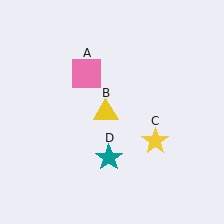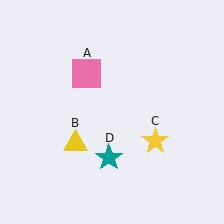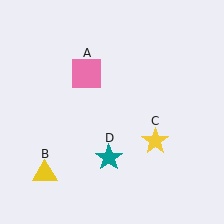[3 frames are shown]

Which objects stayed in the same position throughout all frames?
Pink square (object A) and yellow star (object C) and teal star (object D) remained stationary.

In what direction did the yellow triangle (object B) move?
The yellow triangle (object B) moved down and to the left.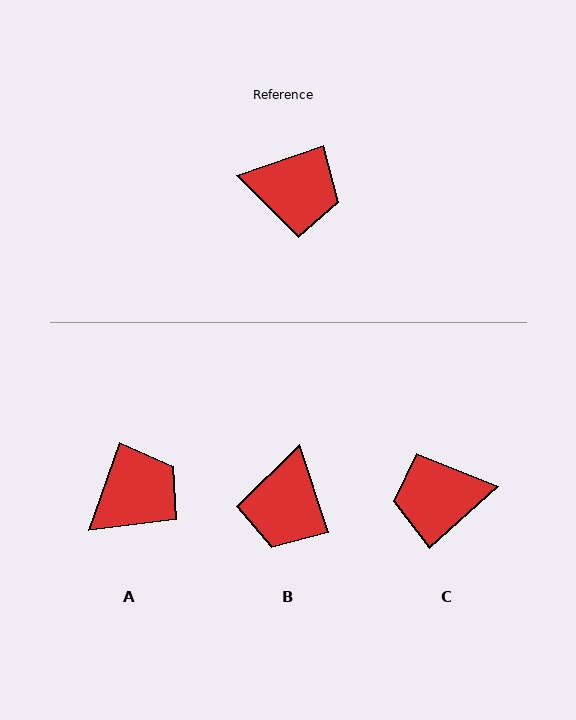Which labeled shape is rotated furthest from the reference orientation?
C, about 157 degrees away.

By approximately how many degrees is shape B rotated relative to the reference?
Approximately 91 degrees clockwise.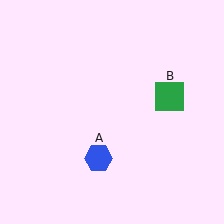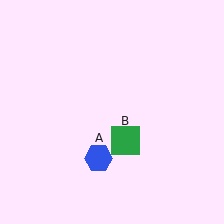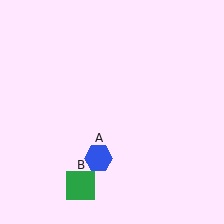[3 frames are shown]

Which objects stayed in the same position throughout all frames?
Blue hexagon (object A) remained stationary.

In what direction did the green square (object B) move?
The green square (object B) moved down and to the left.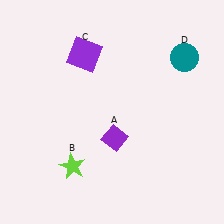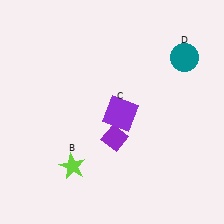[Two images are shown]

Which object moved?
The purple square (C) moved down.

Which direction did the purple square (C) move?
The purple square (C) moved down.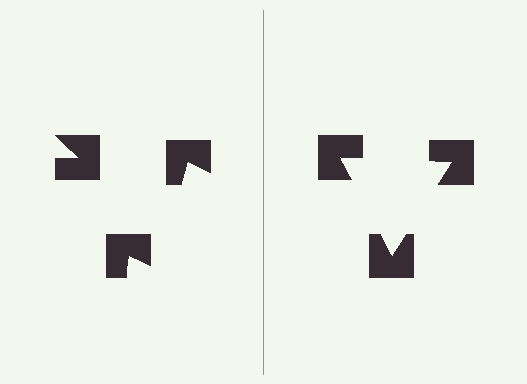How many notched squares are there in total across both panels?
6 — 3 on each side.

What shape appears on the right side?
An illusory triangle.